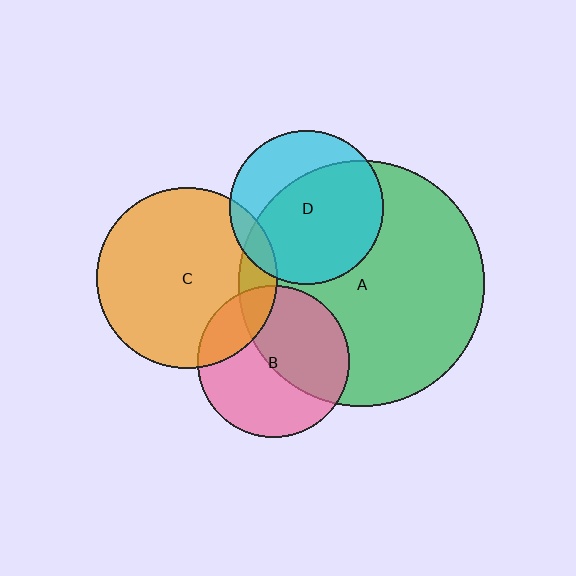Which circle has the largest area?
Circle A (green).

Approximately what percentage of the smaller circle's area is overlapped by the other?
Approximately 45%.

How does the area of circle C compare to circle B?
Approximately 1.4 times.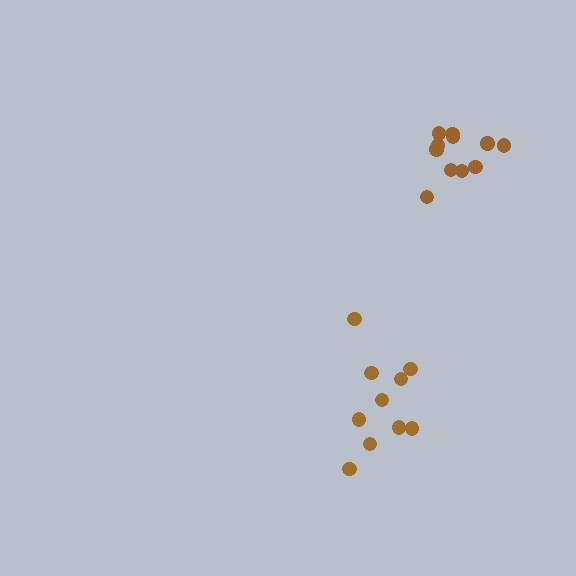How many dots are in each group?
Group 1: 10 dots, Group 2: 11 dots (21 total).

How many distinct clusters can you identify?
There are 2 distinct clusters.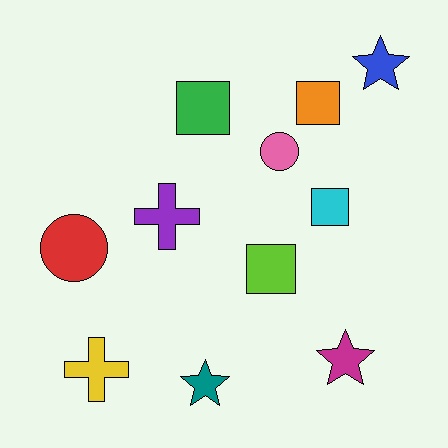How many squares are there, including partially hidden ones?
There are 4 squares.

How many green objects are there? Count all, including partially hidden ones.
There is 1 green object.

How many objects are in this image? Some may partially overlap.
There are 11 objects.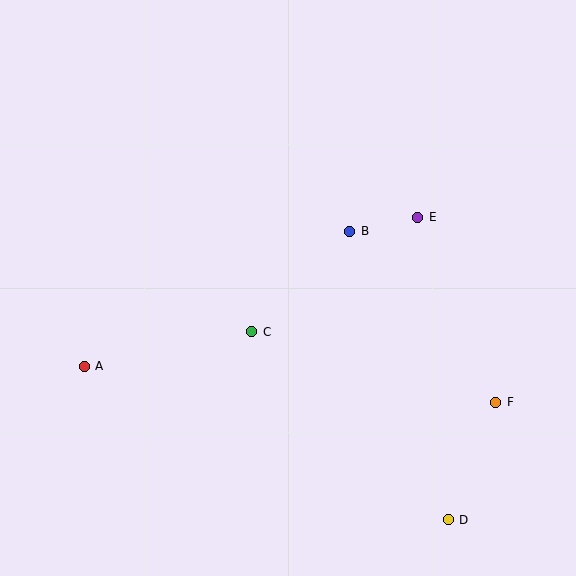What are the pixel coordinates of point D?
Point D is at (448, 520).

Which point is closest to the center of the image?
Point C at (252, 332) is closest to the center.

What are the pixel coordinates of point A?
Point A is at (84, 366).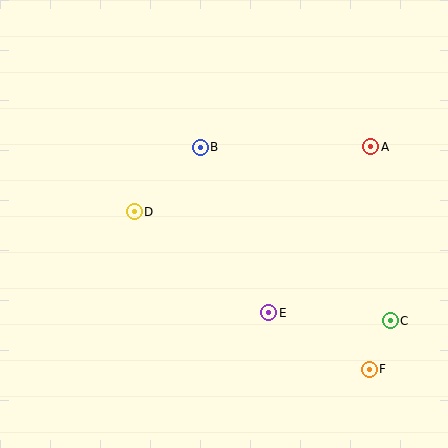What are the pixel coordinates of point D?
Point D is at (134, 212).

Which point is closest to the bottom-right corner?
Point F is closest to the bottom-right corner.